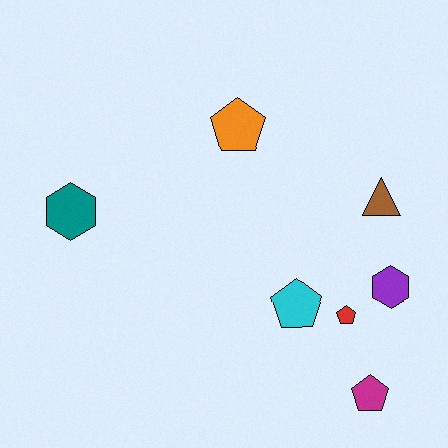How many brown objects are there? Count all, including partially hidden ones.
There is 1 brown object.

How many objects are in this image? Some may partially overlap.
There are 7 objects.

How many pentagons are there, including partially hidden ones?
There are 4 pentagons.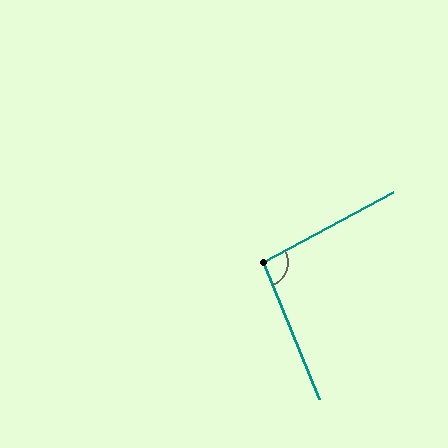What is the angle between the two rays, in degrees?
Approximately 96 degrees.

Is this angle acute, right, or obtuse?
It is obtuse.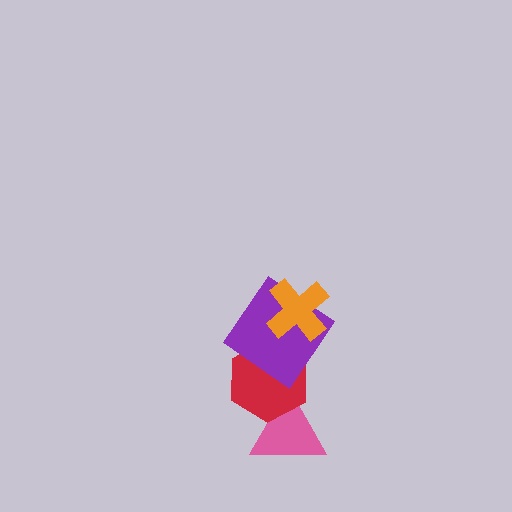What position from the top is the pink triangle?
The pink triangle is 4th from the top.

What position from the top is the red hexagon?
The red hexagon is 3rd from the top.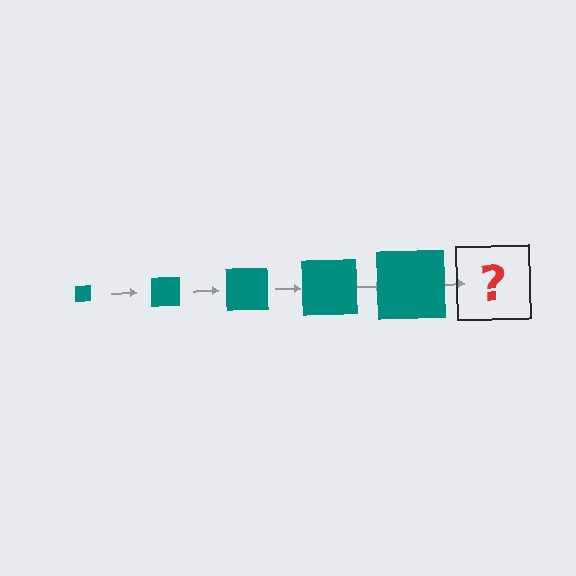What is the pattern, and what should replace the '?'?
The pattern is that the square gets progressively larger each step. The '?' should be a teal square, larger than the previous one.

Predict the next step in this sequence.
The next step is a teal square, larger than the previous one.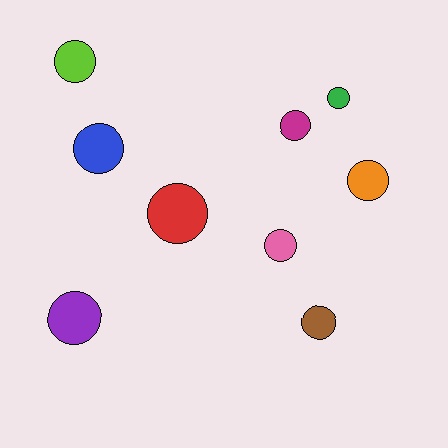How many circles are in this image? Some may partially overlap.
There are 9 circles.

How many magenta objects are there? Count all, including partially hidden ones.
There is 1 magenta object.